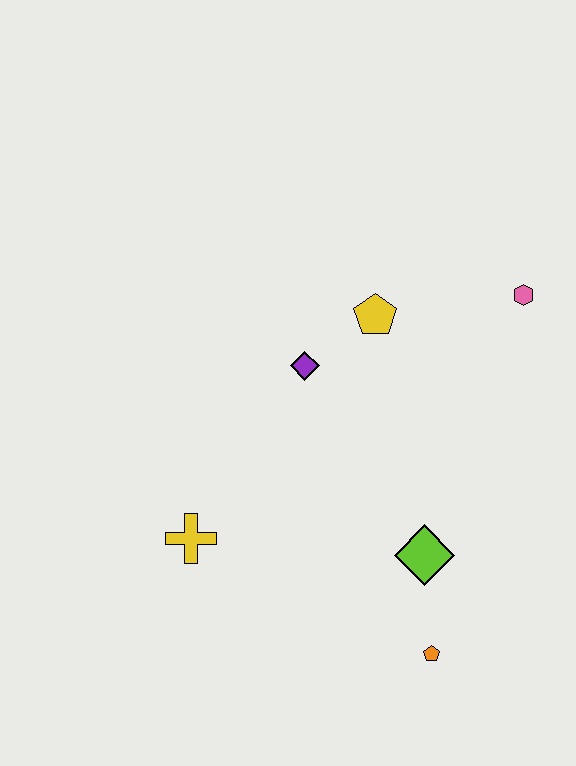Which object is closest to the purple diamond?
The yellow pentagon is closest to the purple diamond.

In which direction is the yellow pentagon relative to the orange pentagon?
The yellow pentagon is above the orange pentagon.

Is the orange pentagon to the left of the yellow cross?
No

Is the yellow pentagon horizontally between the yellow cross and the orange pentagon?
Yes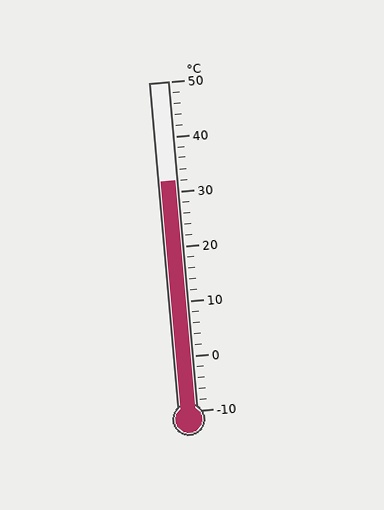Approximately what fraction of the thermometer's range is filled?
The thermometer is filled to approximately 70% of its range.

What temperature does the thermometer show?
The thermometer shows approximately 32°C.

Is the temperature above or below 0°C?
The temperature is above 0°C.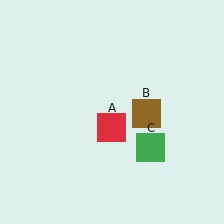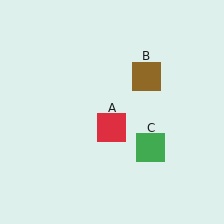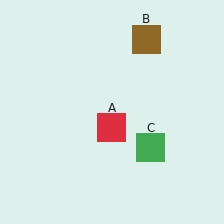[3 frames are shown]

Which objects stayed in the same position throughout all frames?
Red square (object A) and green square (object C) remained stationary.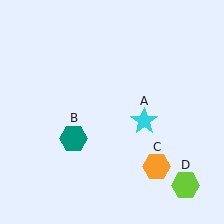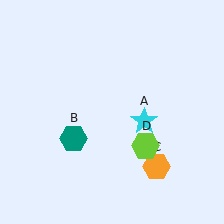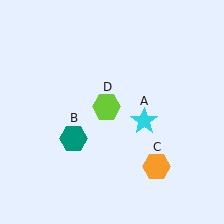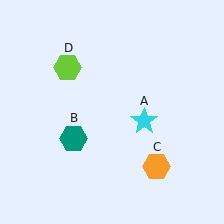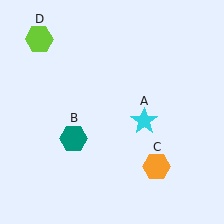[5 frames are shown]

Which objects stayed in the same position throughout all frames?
Cyan star (object A) and teal hexagon (object B) and orange hexagon (object C) remained stationary.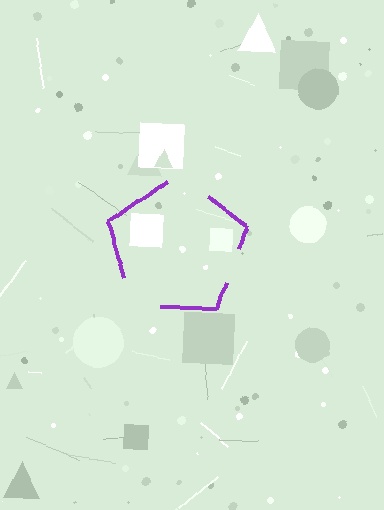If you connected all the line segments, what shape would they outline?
They would outline a pentagon.